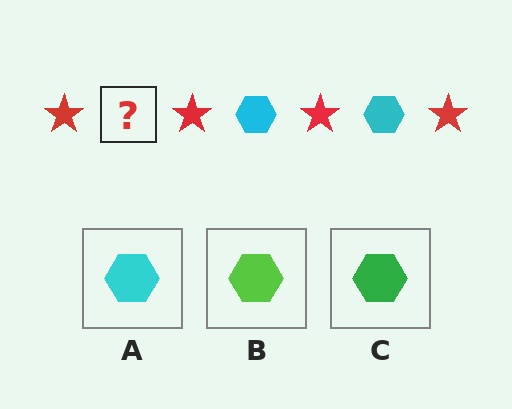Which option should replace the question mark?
Option A.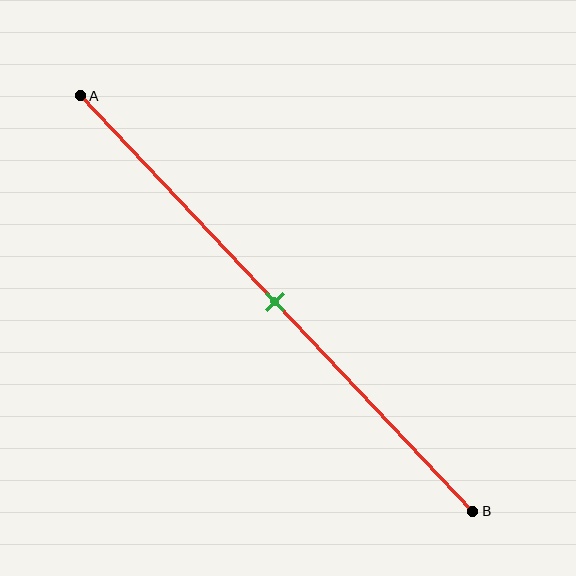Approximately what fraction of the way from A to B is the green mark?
The green mark is approximately 50% of the way from A to B.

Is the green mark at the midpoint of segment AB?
Yes, the mark is approximately at the midpoint.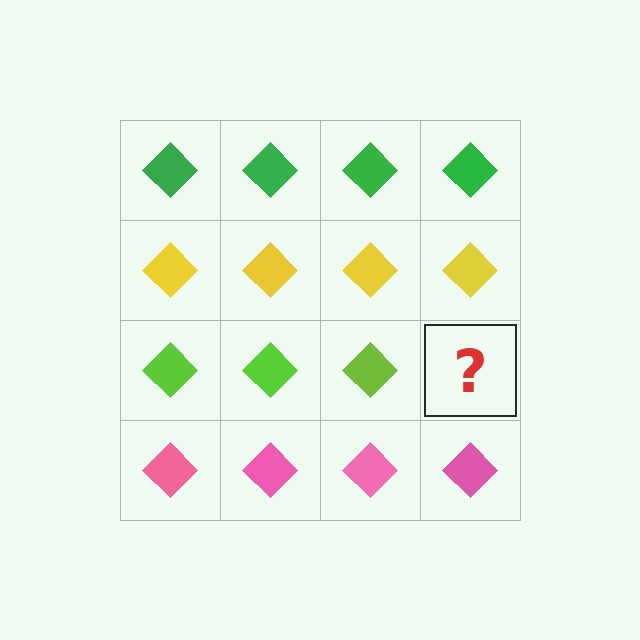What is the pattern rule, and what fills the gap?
The rule is that each row has a consistent color. The gap should be filled with a lime diamond.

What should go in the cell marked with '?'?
The missing cell should contain a lime diamond.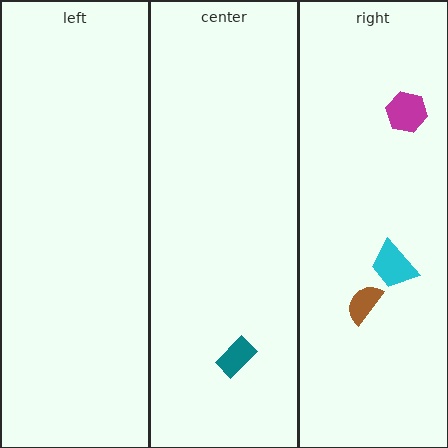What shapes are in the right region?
The cyan trapezoid, the brown semicircle, the magenta hexagon.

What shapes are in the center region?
The teal rectangle.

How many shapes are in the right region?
3.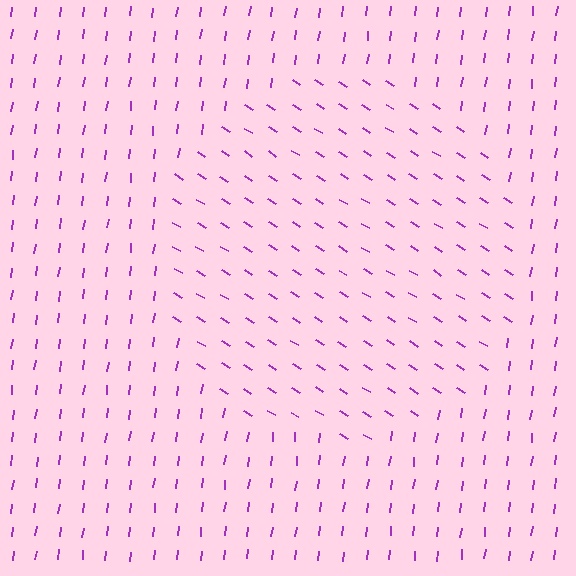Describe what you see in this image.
The image is filled with small purple line segments. A circle region in the image has lines oriented differently from the surrounding lines, creating a visible texture boundary.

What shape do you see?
I see a circle.